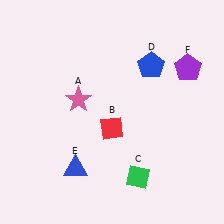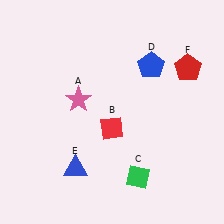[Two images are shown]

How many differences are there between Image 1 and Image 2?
There is 1 difference between the two images.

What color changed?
The pentagon (F) changed from purple in Image 1 to red in Image 2.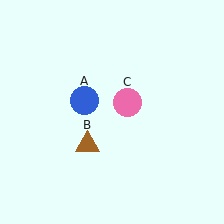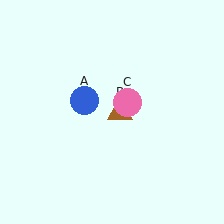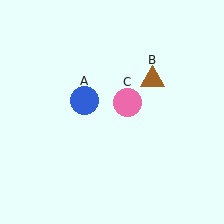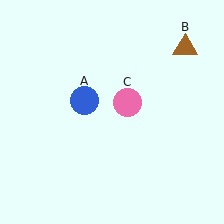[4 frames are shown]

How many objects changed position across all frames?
1 object changed position: brown triangle (object B).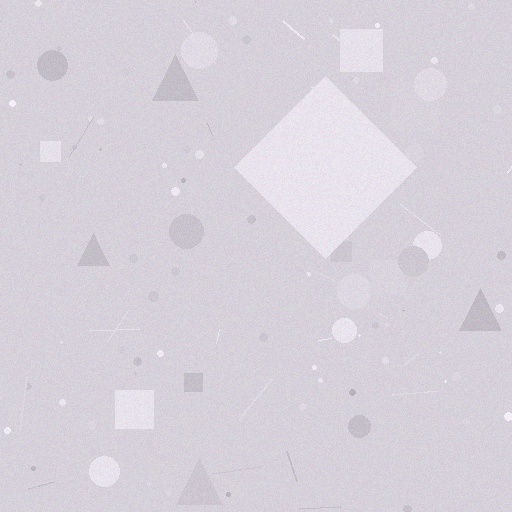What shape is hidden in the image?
A diamond is hidden in the image.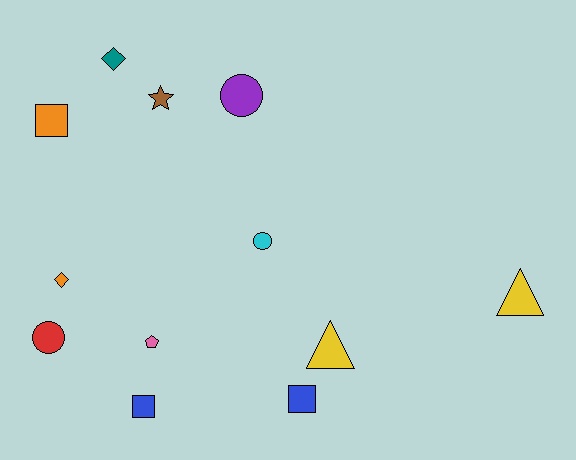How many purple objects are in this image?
There is 1 purple object.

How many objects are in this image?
There are 12 objects.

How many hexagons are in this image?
There are no hexagons.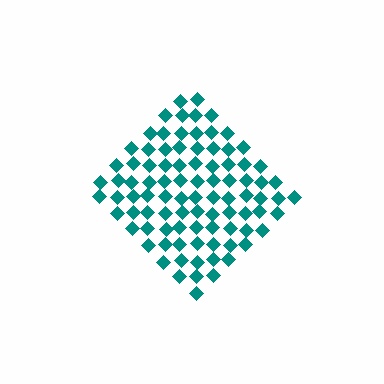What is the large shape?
The large shape is a diamond.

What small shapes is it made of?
It is made of small diamonds.